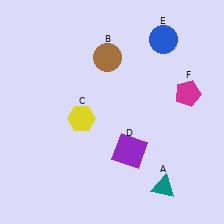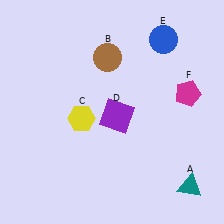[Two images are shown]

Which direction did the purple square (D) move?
The purple square (D) moved up.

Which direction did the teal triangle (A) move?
The teal triangle (A) moved right.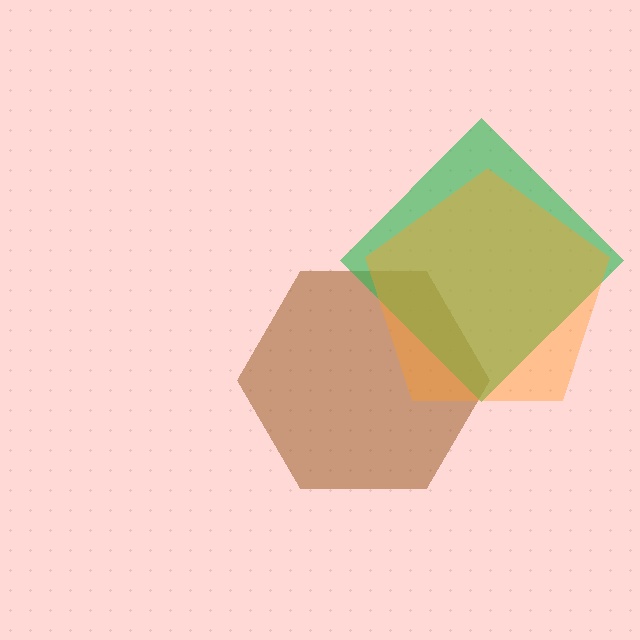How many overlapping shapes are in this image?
There are 3 overlapping shapes in the image.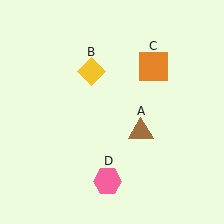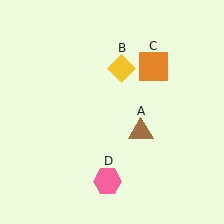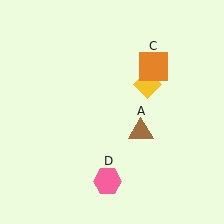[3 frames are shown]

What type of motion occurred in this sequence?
The yellow diamond (object B) rotated clockwise around the center of the scene.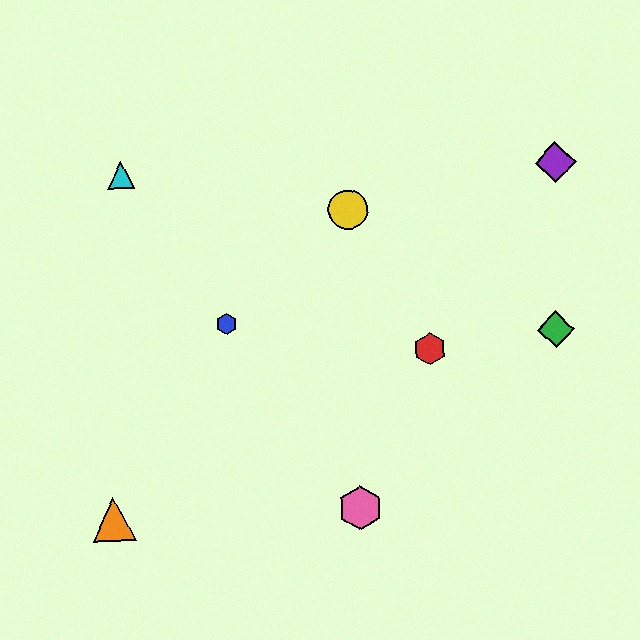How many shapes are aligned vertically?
2 shapes (the yellow circle, the pink hexagon) are aligned vertically.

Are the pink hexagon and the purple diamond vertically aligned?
No, the pink hexagon is at x≈360 and the purple diamond is at x≈555.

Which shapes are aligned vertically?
The yellow circle, the pink hexagon are aligned vertically.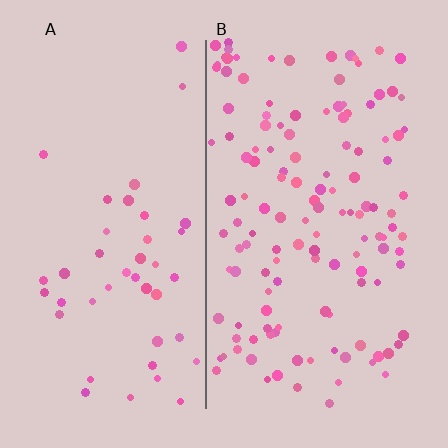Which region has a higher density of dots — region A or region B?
B (the right).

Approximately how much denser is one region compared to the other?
Approximately 3.0× — region B over region A.